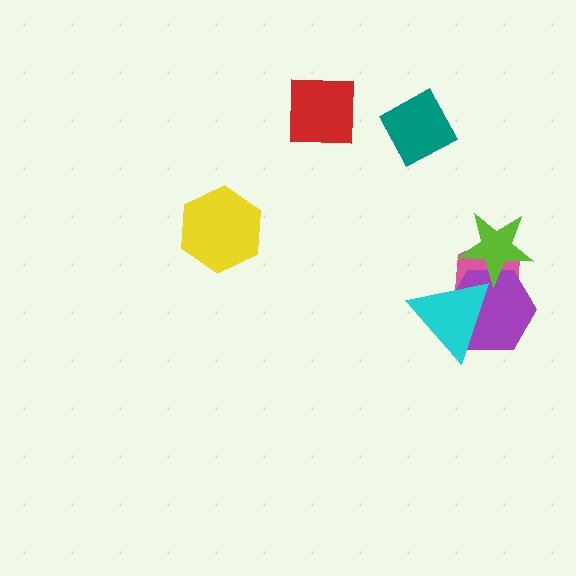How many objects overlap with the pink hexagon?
3 objects overlap with the pink hexagon.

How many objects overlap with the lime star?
2 objects overlap with the lime star.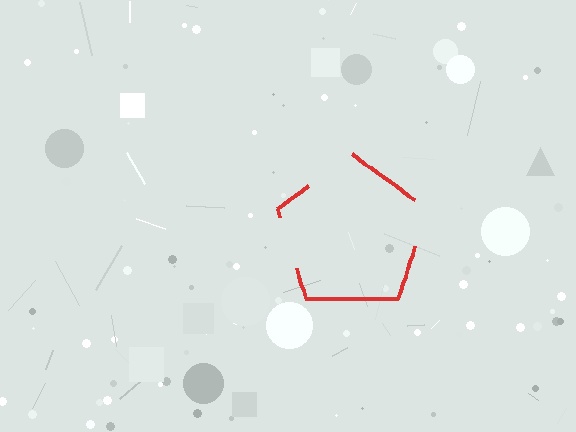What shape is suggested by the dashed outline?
The dashed outline suggests a pentagon.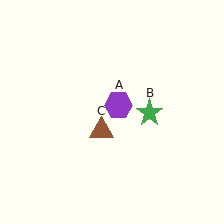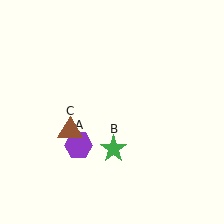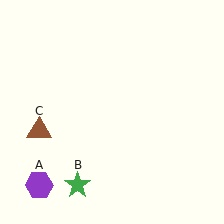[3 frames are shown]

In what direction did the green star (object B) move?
The green star (object B) moved down and to the left.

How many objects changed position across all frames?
3 objects changed position: purple hexagon (object A), green star (object B), brown triangle (object C).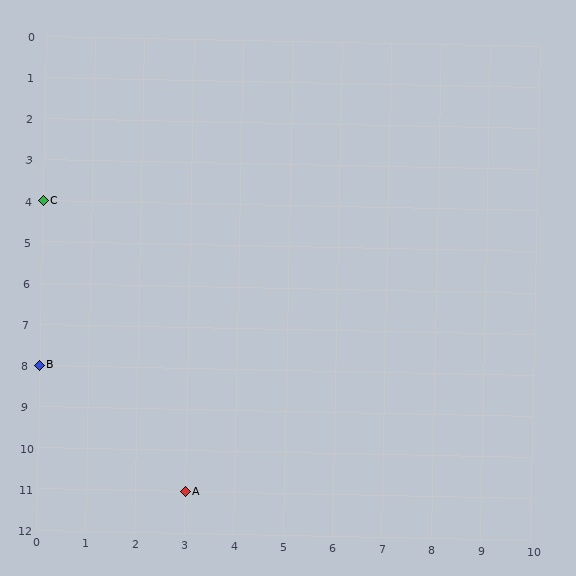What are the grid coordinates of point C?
Point C is at grid coordinates (0, 4).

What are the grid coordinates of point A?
Point A is at grid coordinates (3, 11).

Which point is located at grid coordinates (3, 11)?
Point A is at (3, 11).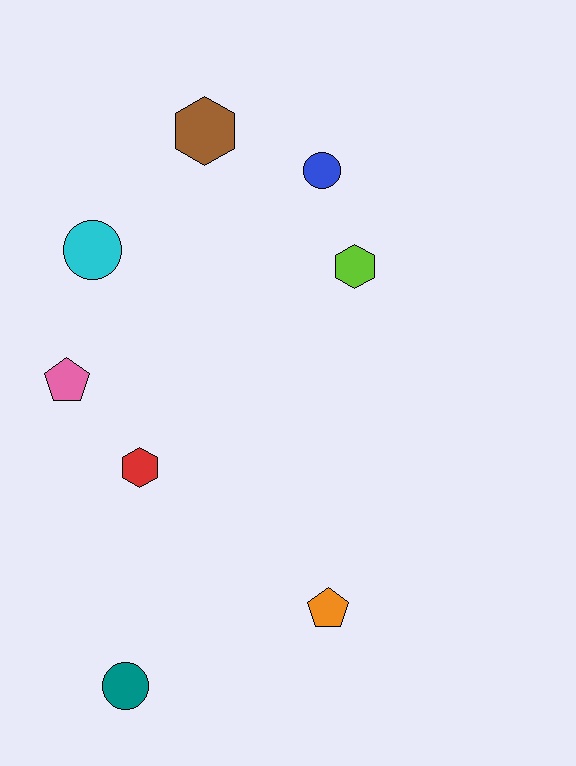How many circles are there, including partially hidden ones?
There are 3 circles.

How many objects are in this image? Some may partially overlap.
There are 8 objects.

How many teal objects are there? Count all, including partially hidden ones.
There is 1 teal object.